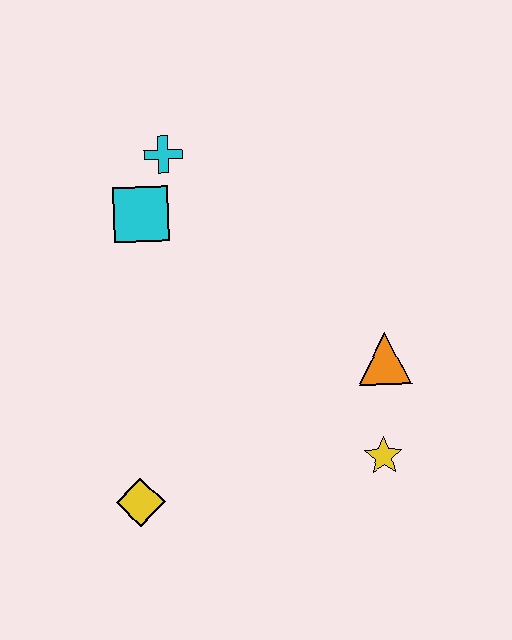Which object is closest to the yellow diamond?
The yellow star is closest to the yellow diamond.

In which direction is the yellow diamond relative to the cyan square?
The yellow diamond is below the cyan square.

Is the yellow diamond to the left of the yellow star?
Yes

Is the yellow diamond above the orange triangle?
No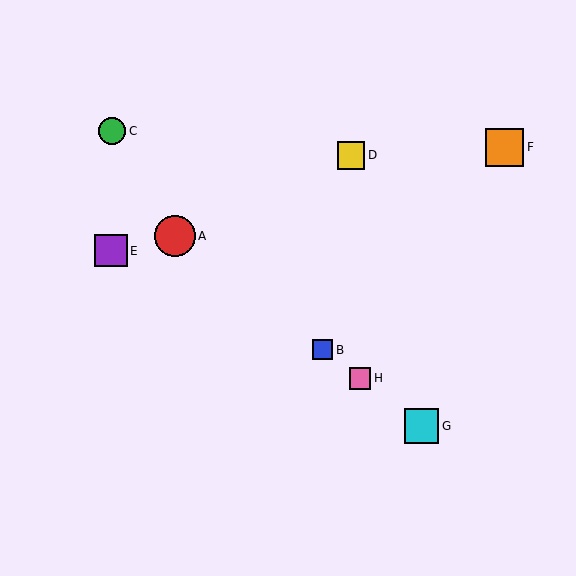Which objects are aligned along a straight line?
Objects A, B, G, H are aligned along a straight line.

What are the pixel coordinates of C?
Object C is at (112, 131).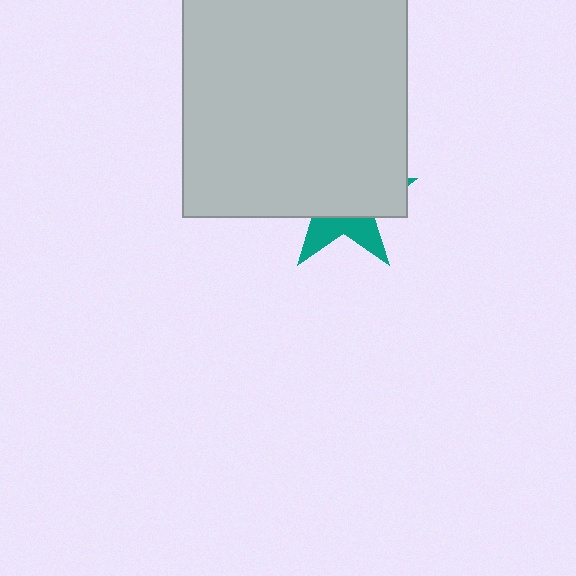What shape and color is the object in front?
The object in front is a light gray square.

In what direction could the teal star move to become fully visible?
The teal star could move down. That would shift it out from behind the light gray square entirely.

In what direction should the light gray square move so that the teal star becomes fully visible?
The light gray square should move up. That is the shortest direction to clear the overlap and leave the teal star fully visible.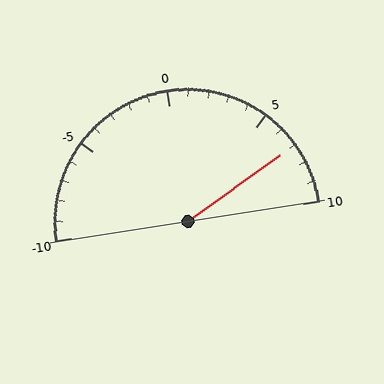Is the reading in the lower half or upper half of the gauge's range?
The reading is in the upper half of the range (-10 to 10).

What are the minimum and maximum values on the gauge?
The gauge ranges from -10 to 10.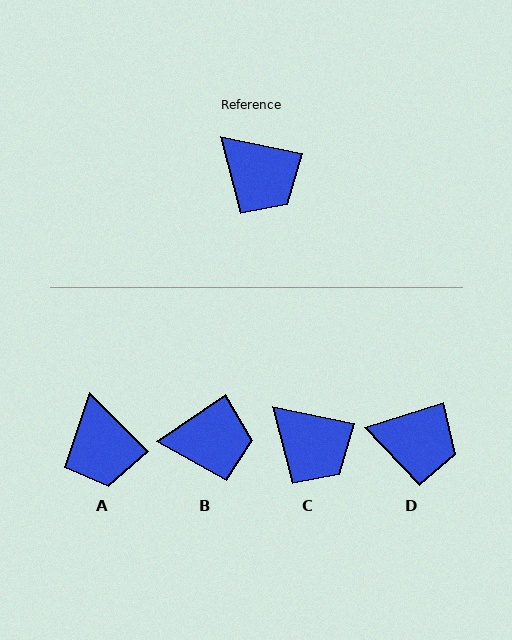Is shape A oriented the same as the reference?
No, it is off by about 33 degrees.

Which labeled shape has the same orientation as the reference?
C.